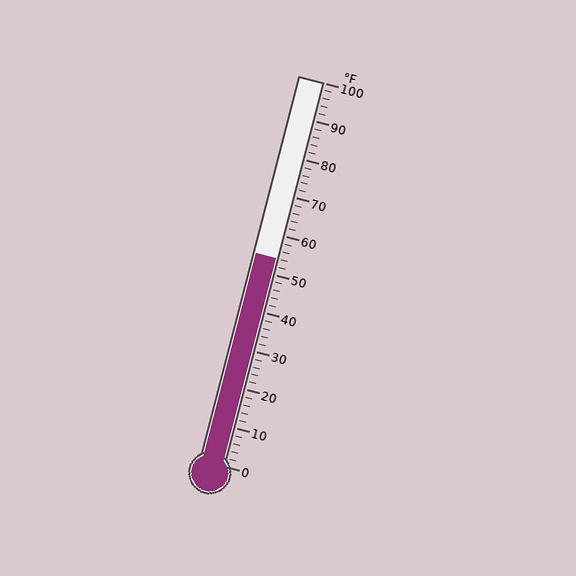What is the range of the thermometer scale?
The thermometer scale ranges from 0°F to 100°F.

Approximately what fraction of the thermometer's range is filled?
The thermometer is filled to approximately 55% of its range.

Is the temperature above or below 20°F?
The temperature is above 20°F.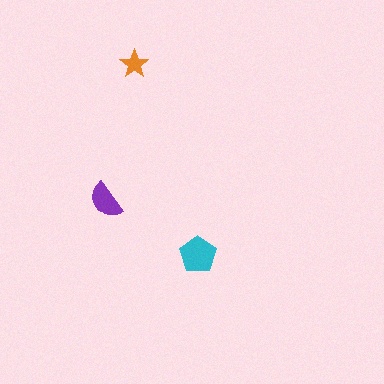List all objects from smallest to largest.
The orange star, the purple semicircle, the cyan pentagon.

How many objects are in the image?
There are 3 objects in the image.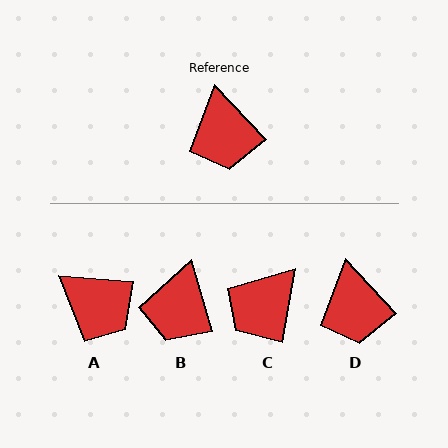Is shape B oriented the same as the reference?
No, it is off by about 28 degrees.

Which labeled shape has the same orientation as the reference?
D.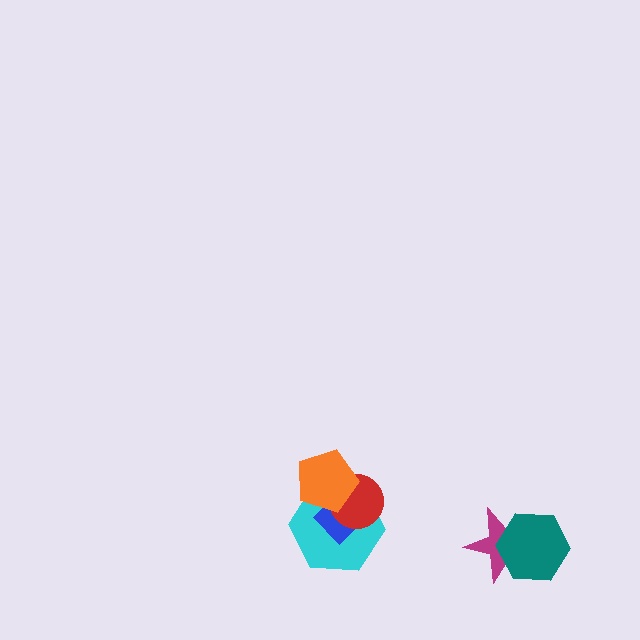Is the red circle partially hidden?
Yes, it is partially covered by another shape.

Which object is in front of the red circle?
The orange pentagon is in front of the red circle.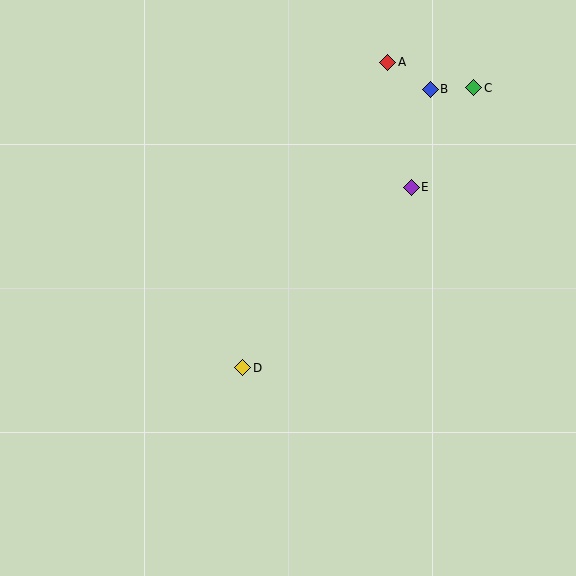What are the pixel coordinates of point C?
Point C is at (474, 88).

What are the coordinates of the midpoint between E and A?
The midpoint between E and A is at (399, 125).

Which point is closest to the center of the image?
Point D at (243, 368) is closest to the center.